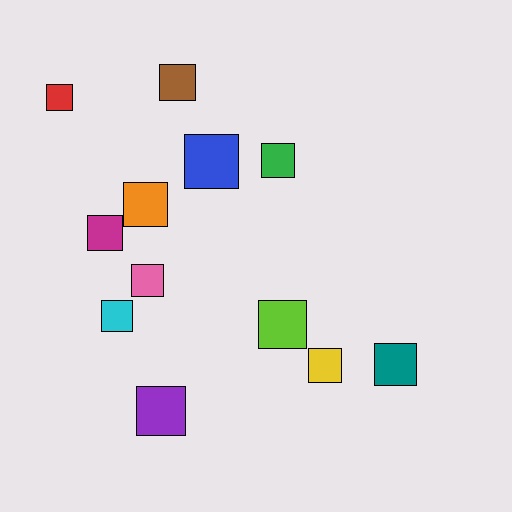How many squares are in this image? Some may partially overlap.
There are 12 squares.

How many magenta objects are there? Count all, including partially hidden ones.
There is 1 magenta object.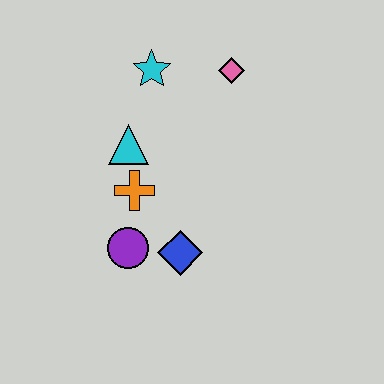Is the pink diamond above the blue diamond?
Yes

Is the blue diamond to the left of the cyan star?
No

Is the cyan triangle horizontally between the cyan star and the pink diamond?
No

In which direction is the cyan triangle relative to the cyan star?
The cyan triangle is below the cyan star.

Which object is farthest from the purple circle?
The pink diamond is farthest from the purple circle.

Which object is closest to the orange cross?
The cyan triangle is closest to the orange cross.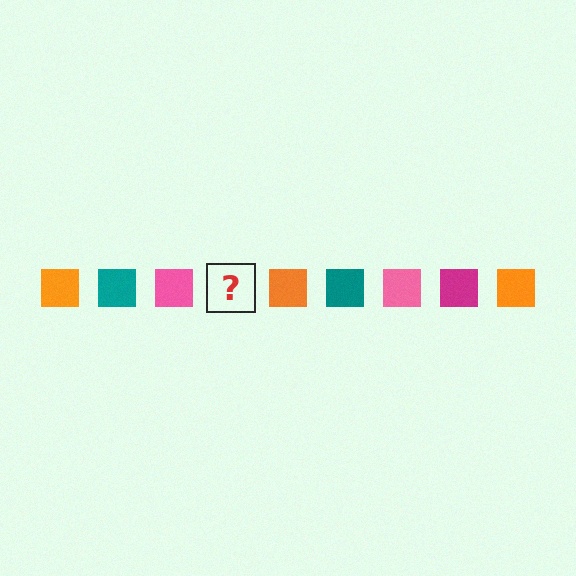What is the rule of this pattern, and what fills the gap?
The rule is that the pattern cycles through orange, teal, pink, magenta squares. The gap should be filled with a magenta square.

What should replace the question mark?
The question mark should be replaced with a magenta square.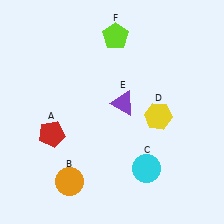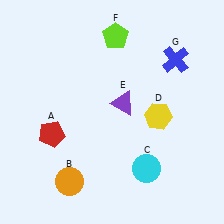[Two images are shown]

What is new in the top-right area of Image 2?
A blue cross (G) was added in the top-right area of Image 2.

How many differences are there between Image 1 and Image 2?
There is 1 difference between the two images.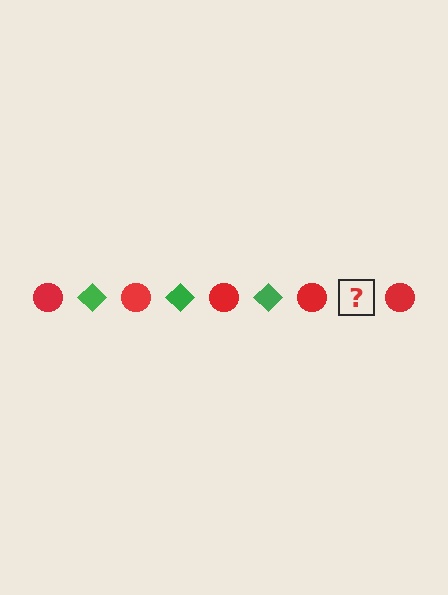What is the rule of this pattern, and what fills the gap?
The rule is that the pattern alternates between red circle and green diamond. The gap should be filled with a green diamond.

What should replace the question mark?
The question mark should be replaced with a green diamond.